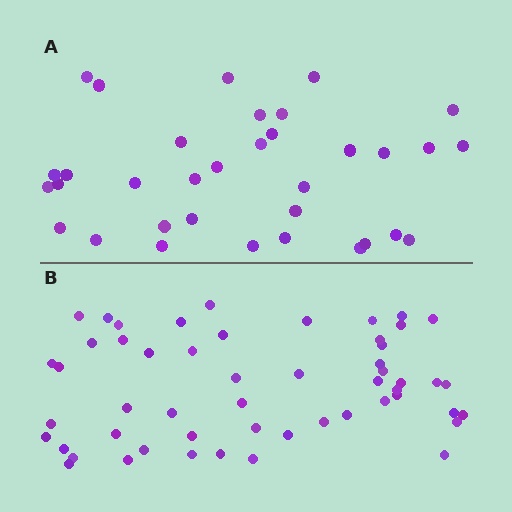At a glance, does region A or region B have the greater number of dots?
Region B (the bottom region) has more dots.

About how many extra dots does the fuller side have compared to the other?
Region B has approximately 20 more dots than region A.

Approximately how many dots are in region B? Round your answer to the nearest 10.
About 50 dots. (The exact count is 53, which rounds to 50.)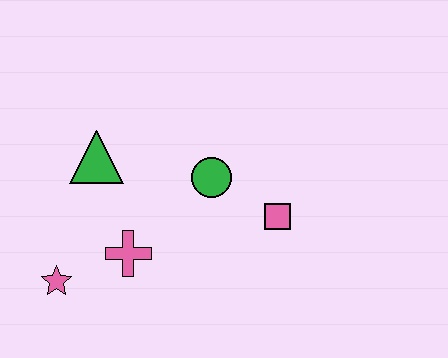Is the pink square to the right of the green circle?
Yes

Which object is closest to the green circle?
The pink square is closest to the green circle.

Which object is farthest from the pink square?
The pink star is farthest from the pink square.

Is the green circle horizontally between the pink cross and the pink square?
Yes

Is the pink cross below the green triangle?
Yes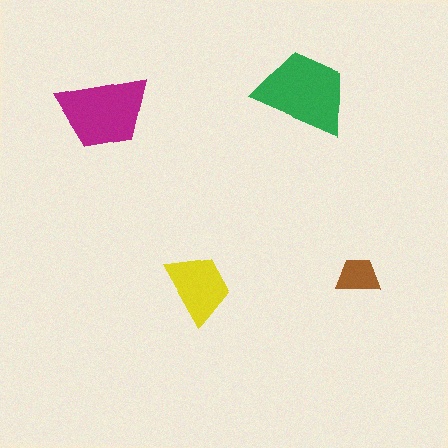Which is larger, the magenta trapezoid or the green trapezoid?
The green one.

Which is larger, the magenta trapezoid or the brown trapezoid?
The magenta one.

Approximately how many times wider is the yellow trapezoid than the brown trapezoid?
About 1.5 times wider.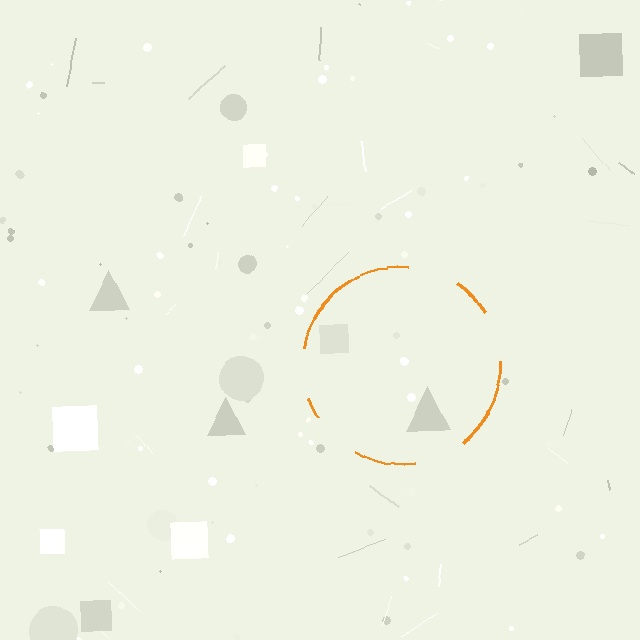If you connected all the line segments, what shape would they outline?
They would outline a circle.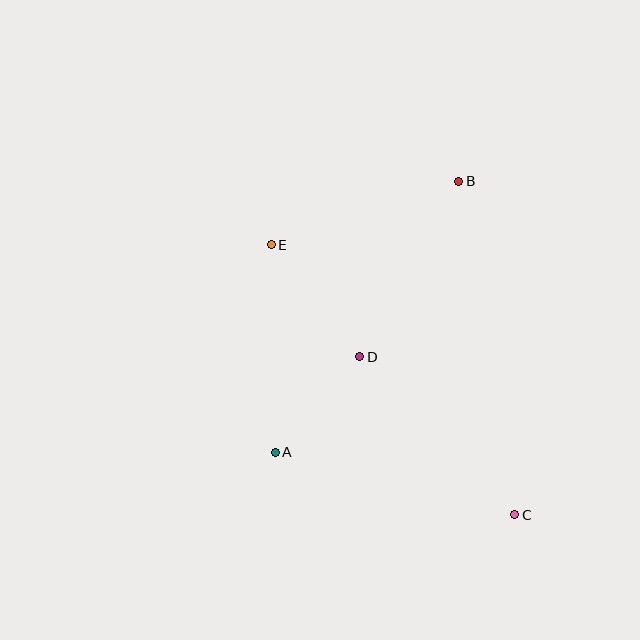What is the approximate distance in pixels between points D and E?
The distance between D and E is approximately 143 pixels.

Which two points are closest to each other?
Points A and D are closest to each other.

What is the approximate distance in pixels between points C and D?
The distance between C and D is approximately 221 pixels.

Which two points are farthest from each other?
Points C and E are farthest from each other.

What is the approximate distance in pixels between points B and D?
The distance between B and D is approximately 202 pixels.